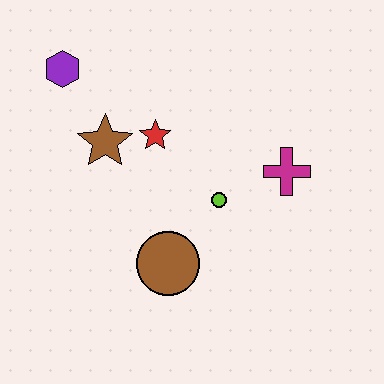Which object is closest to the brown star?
The red star is closest to the brown star.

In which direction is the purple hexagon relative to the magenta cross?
The purple hexagon is to the left of the magenta cross.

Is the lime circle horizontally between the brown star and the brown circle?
No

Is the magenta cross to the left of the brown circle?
No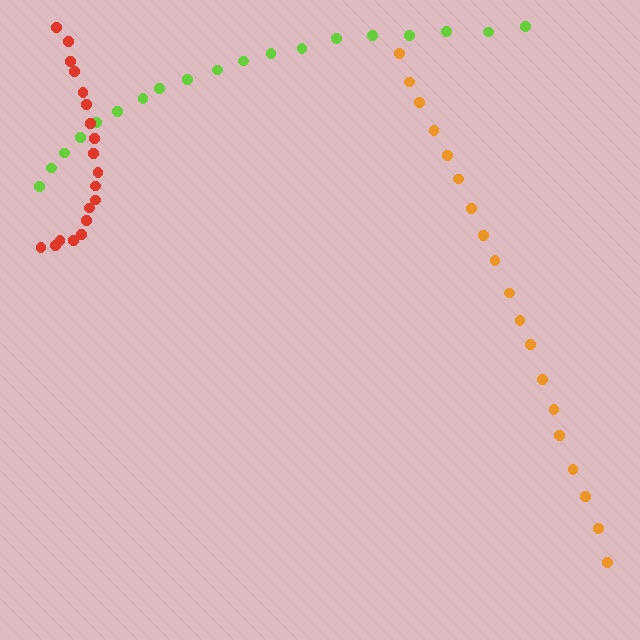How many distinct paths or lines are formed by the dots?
There are 3 distinct paths.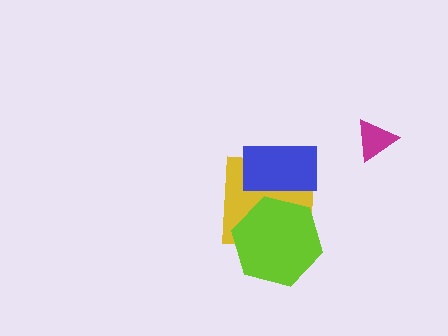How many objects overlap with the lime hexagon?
2 objects overlap with the lime hexagon.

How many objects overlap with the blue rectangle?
2 objects overlap with the blue rectangle.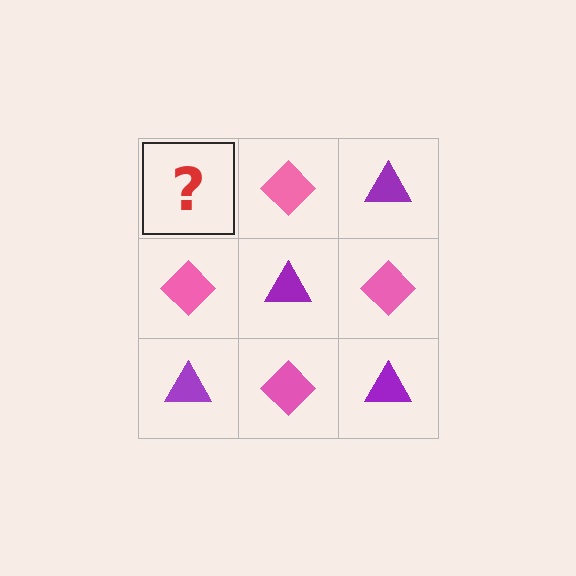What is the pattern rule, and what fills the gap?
The rule is that it alternates purple triangle and pink diamond in a checkerboard pattern. The gap should be filled with a purple triangle.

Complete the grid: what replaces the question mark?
The question mark should be replaced with a purple triangle.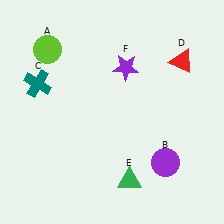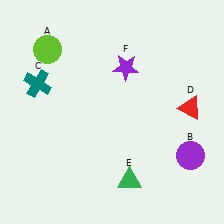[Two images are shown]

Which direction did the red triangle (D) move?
The red triangle (D) moved down.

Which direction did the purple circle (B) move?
The purple circle (B) moved right.